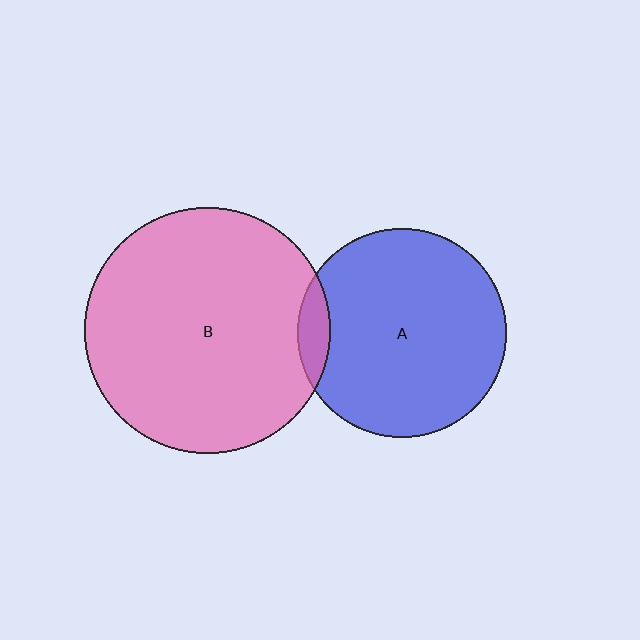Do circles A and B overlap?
Yes.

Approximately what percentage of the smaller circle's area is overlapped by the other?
Approximately 10%.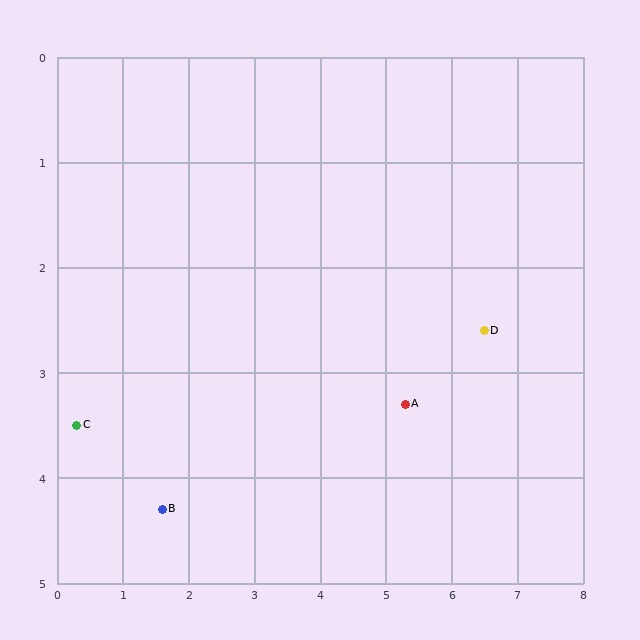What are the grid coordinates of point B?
Point B is at approximately (1.6, 4.3).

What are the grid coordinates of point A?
Point A is at approximately (5.3, 3.3).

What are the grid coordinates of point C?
Point C is at approximately (0.3, 3.5).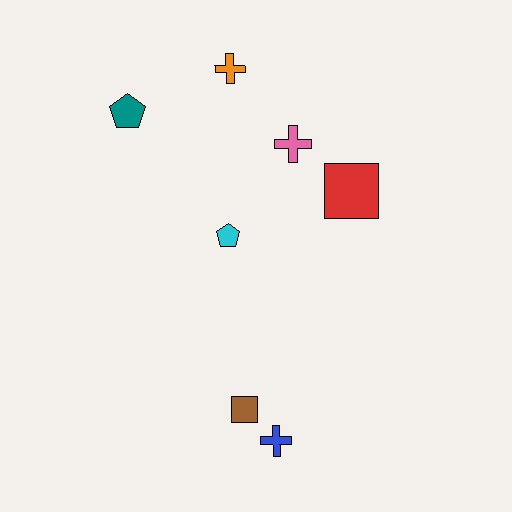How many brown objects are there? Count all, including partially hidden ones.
There is 1 brown object.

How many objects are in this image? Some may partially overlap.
There are 7 objects.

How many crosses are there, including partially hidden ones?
There are 3 crosses.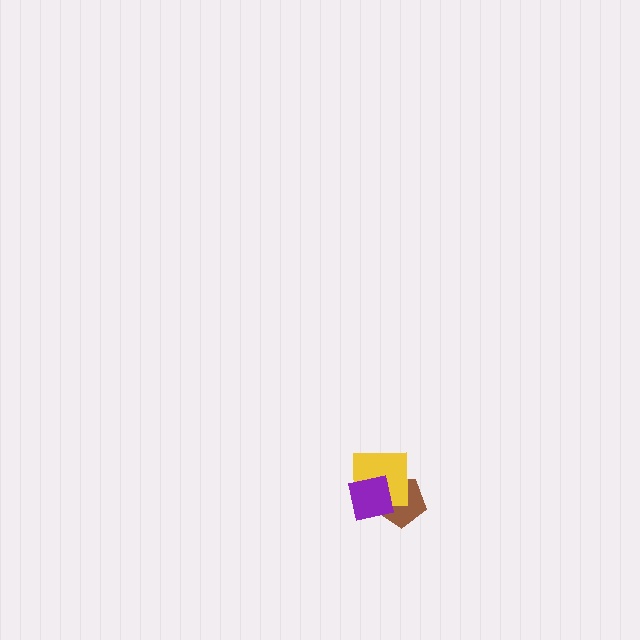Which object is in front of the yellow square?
The purple square is in front of the yellow square.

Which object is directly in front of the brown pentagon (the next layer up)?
The yellow square is directly in front of the brown pentagon.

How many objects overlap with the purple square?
2 objects overlap with the purple square.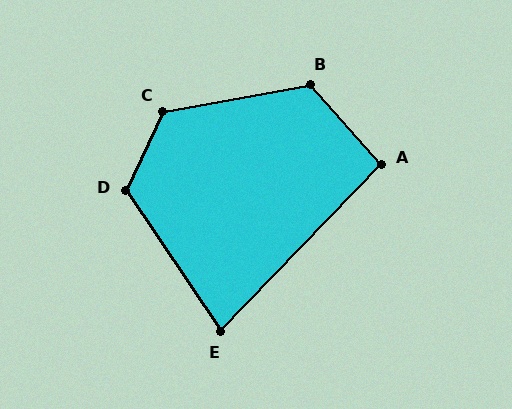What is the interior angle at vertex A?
Approximately 94 degrees (approximately right).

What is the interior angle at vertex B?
Approximately 121 degrees (obtuse).